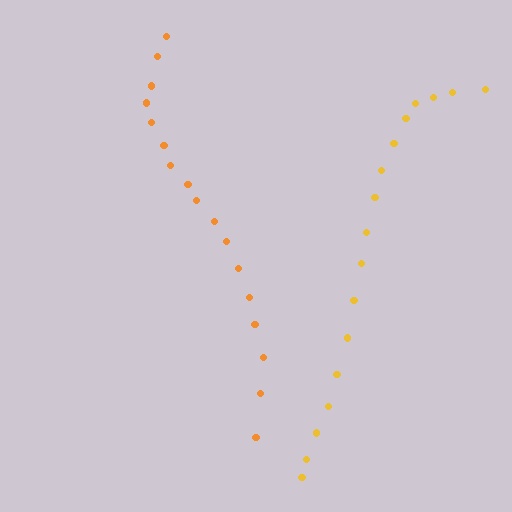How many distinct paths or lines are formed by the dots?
There are 2 distinct paths.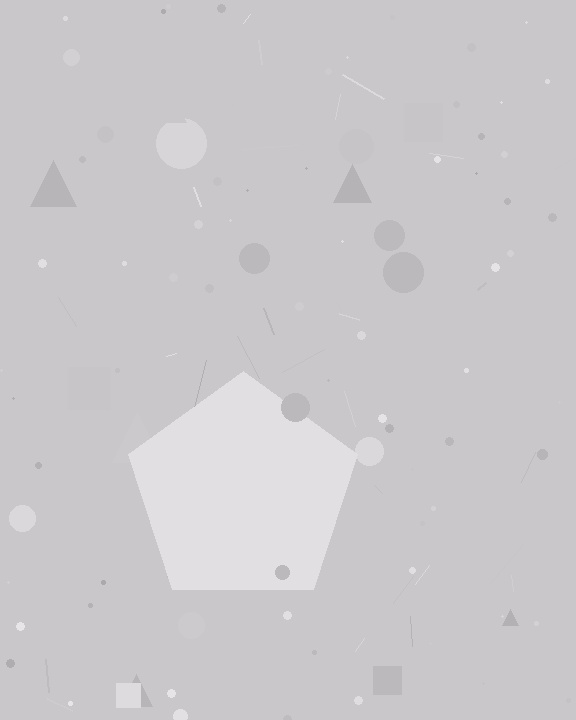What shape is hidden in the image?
A pentagon is hidden in the image.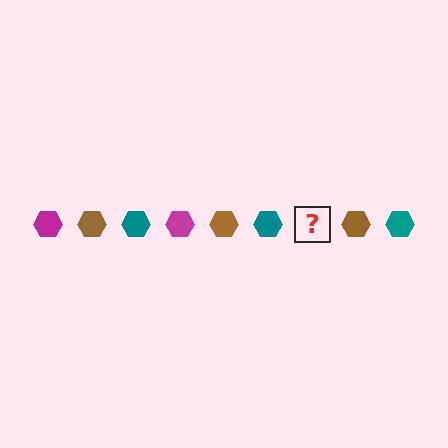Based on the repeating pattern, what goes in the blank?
The blank should be a magenta hexagon.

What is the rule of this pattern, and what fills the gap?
The rule is that the pattern cycles through magenta, brown, teal hexagons. The gap should be filled with a magenta hexagon.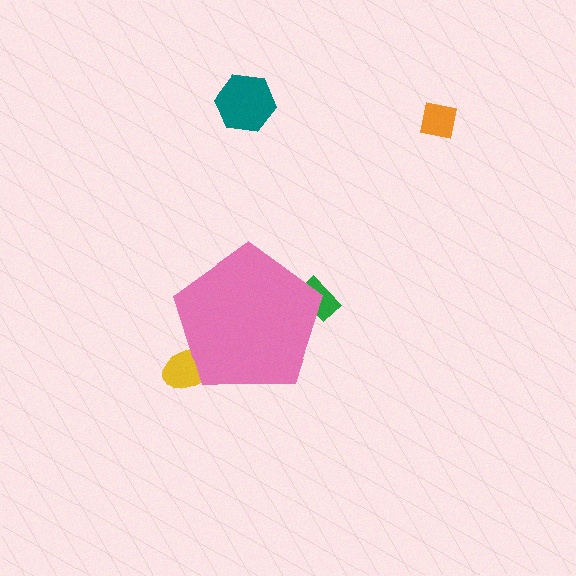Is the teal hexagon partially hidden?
No, the teal hexagon is fully visible.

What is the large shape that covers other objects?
A pink pentagon.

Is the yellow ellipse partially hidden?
Yes, the yellow ellipse is partially hidden behind the pink pentagon.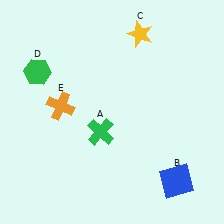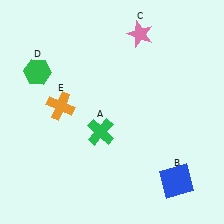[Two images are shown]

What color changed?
The star (C) changed from yellow in Image 1 to pink in Image 2.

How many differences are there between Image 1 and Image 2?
There is 1 difference between the two images.